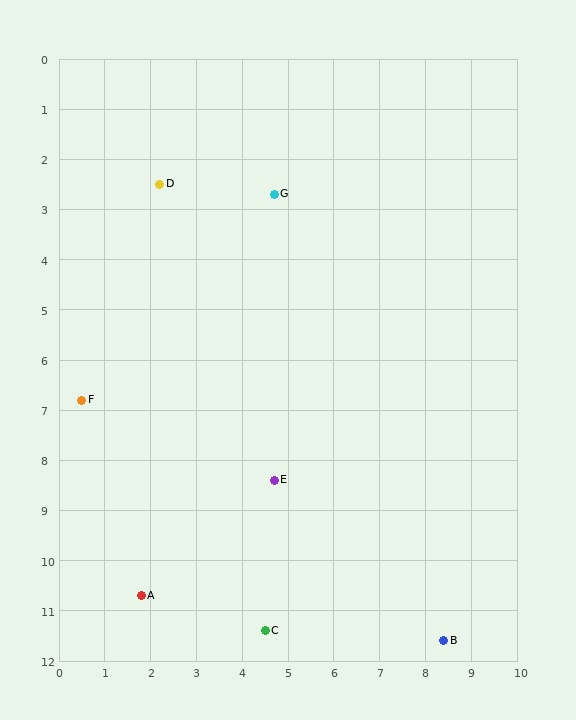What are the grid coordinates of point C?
Point C is at approximately (4.5, 11.4).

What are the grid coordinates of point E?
Point E is at approximately (4.7, 8.4).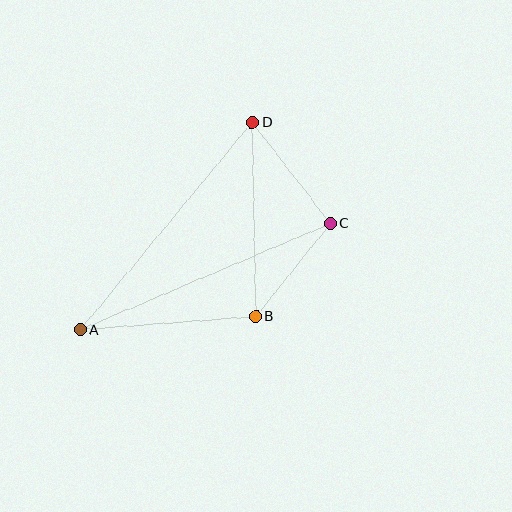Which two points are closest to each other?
Points B and C are closest to each other.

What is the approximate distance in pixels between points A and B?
The distance between A and B is approximately 176 pixels.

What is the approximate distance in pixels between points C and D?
The distance between C and D is approximately 127 pixels.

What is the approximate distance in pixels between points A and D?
The distance between A and D is approximately 270 pixels.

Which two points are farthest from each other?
Points A and C are farthest from each other.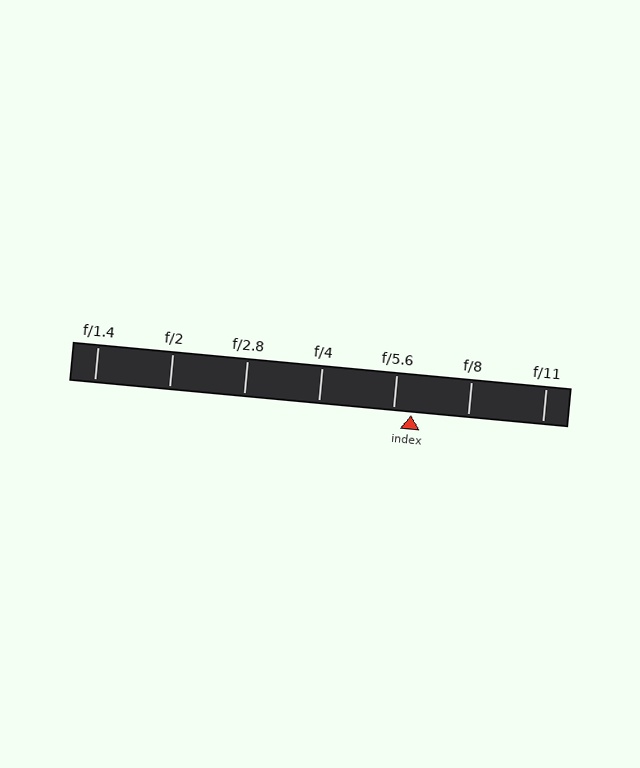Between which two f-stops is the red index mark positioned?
The index mark is between f/5.6 and f/8.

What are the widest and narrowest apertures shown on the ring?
The widest aperture shown is f/1.4 and the narrowest is f/11.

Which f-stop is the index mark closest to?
The index mark is closest to f/5.6.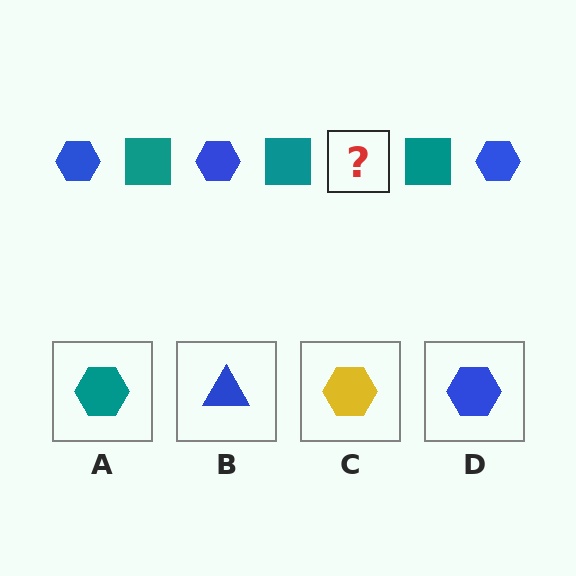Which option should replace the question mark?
Option D.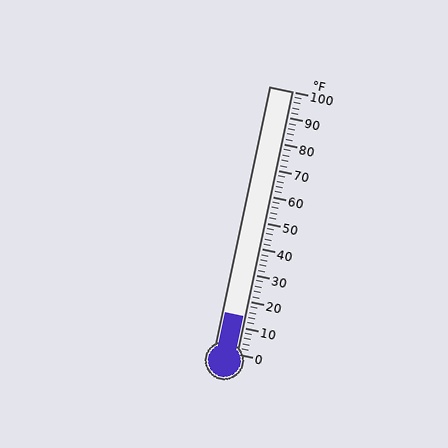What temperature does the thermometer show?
The thermometer shows approximately 14°F.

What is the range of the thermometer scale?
The thermometer scale ranges from 0°F to 100°F.